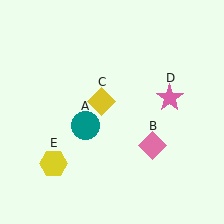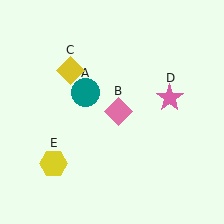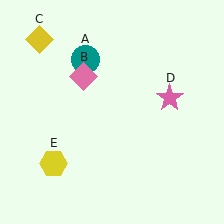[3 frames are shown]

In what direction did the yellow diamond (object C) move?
The yellow diamond (object C) moved up and to the left.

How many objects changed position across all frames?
3 objects changed position: teal circle (object A), pink diamond (object B), yellow diamond (object C).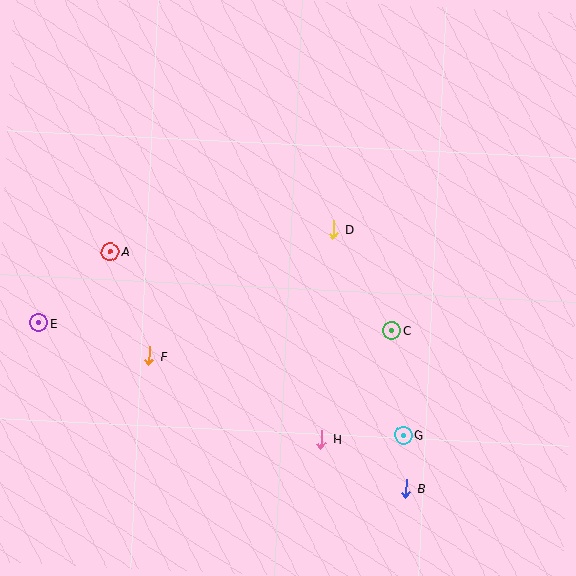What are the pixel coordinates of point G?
Point G is at (403, 435).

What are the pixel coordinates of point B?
Point B is at (406, 488).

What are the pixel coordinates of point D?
Point D is at (334, 229).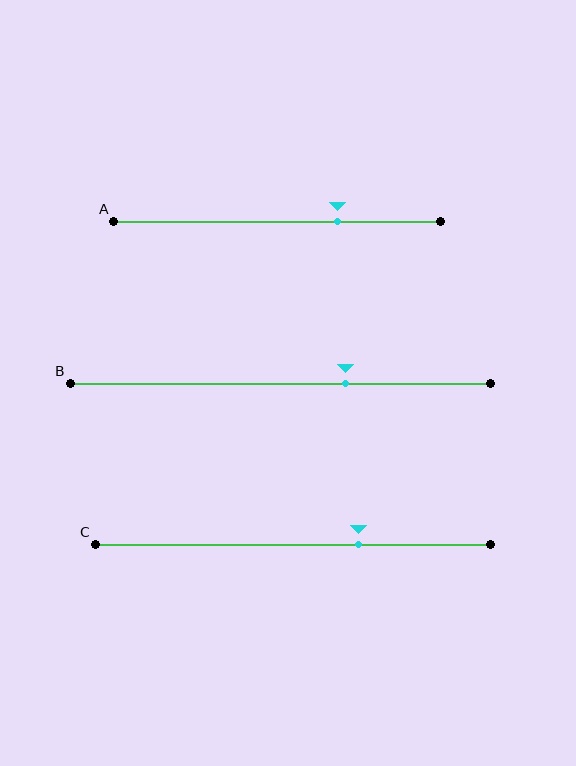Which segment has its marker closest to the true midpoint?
Segment B has its marker closest to the true midpoint.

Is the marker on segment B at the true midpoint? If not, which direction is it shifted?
No, the marker on segment B is shifted to the right by about 16% of the segment length.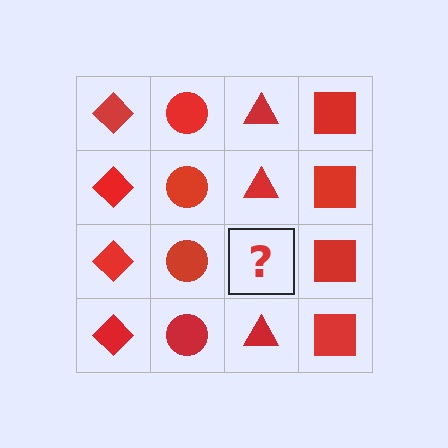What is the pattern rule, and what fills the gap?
The rule is that each column has a consistent shape. The gap should be filled with a red triangle.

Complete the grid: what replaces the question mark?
The question mark should be replaced with a red triangle.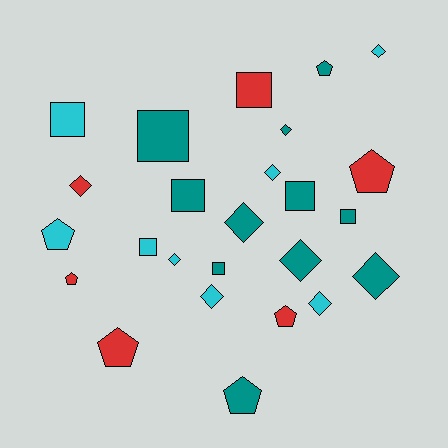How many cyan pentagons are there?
There is 1 cyan pentagon.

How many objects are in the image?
There are 25 objects.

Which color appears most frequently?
Teal, with 11 objects.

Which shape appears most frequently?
Diamond, with 10 objects.